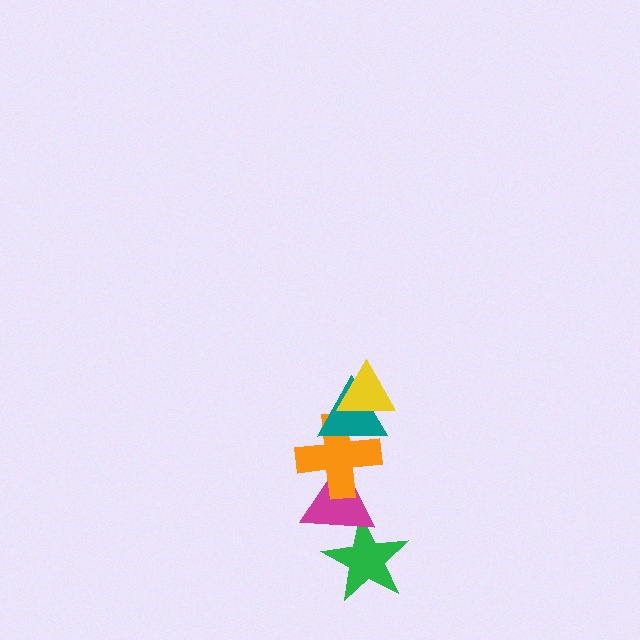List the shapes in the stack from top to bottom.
From top to bottom: the yellow triangle, the teal triangle, the orange cross, the magenta triangle, the green star.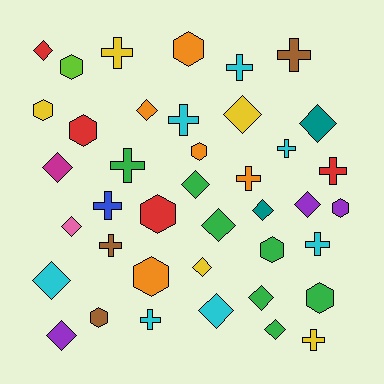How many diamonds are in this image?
There are 16 diamonds.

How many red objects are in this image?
There are 4 red objects.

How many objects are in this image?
There are 40 objects.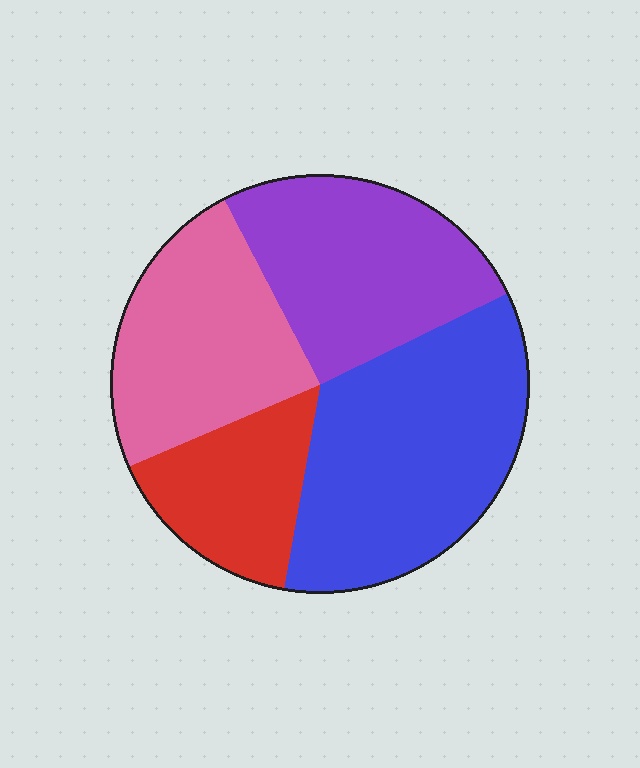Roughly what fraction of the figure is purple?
Purple takes up about one quarter (1/4) of the figure.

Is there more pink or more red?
Pink.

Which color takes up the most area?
Blue, at roughly 35%.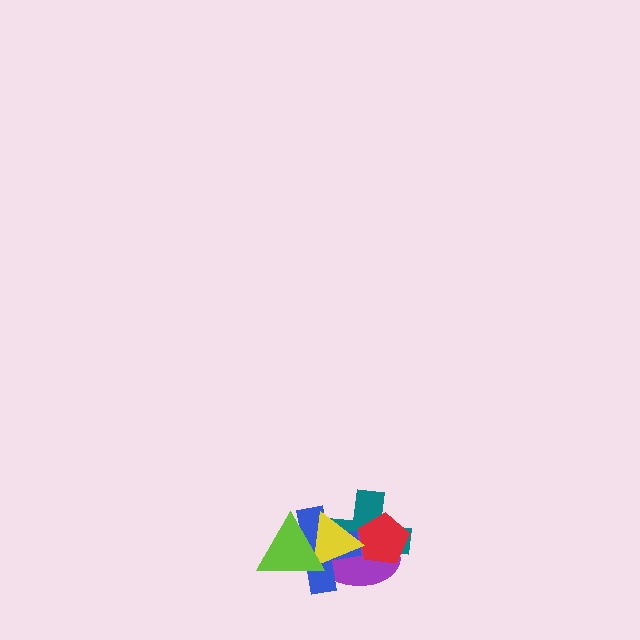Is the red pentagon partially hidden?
Yes, it is partially covered by another shape.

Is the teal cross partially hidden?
Yes, it is partially covered by another shape.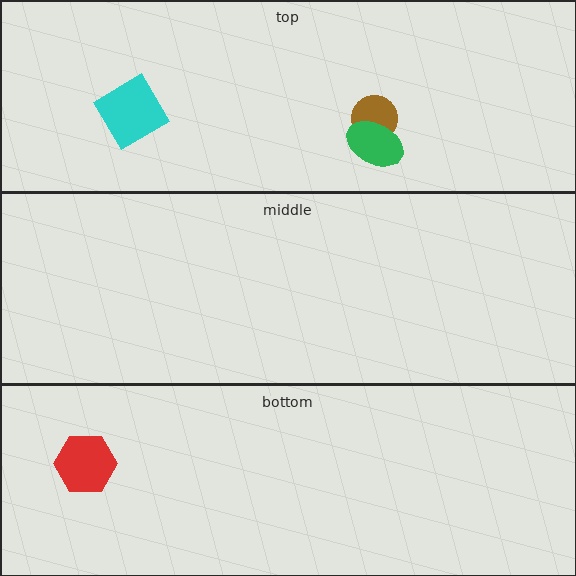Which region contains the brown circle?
The top region.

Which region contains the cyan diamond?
The top region.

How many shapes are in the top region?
3.